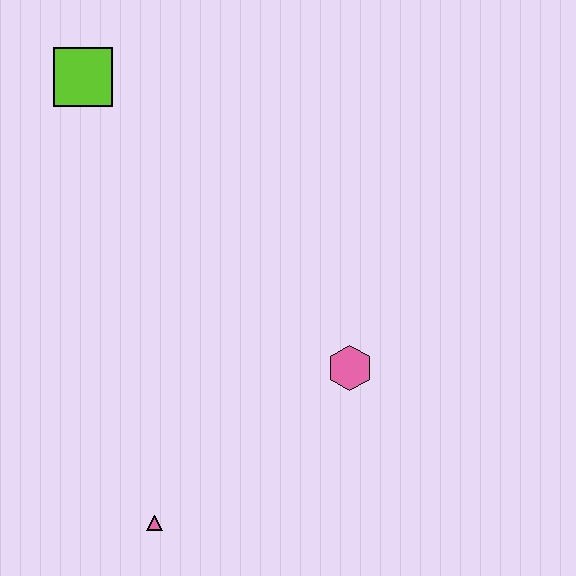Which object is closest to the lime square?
The pink hexagon is closest to the lime square.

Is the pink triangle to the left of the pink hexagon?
Yes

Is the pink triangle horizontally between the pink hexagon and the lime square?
Yes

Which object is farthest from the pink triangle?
The lime square is farthest from the pink triangle.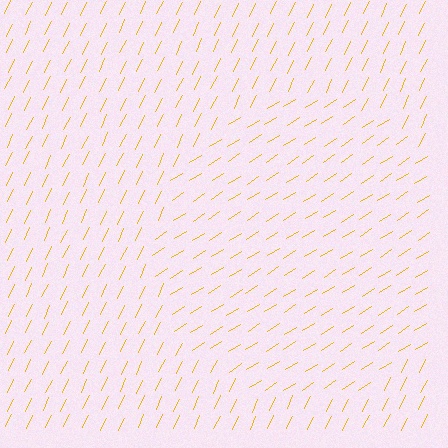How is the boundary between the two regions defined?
The boundary is defined purely by a change in line orientation (approximately 32 degrees difference). All lines are the same color and thickness.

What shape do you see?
I see a circle.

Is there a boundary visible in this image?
Yes, there is a texture boundary formed by a change in line orientation.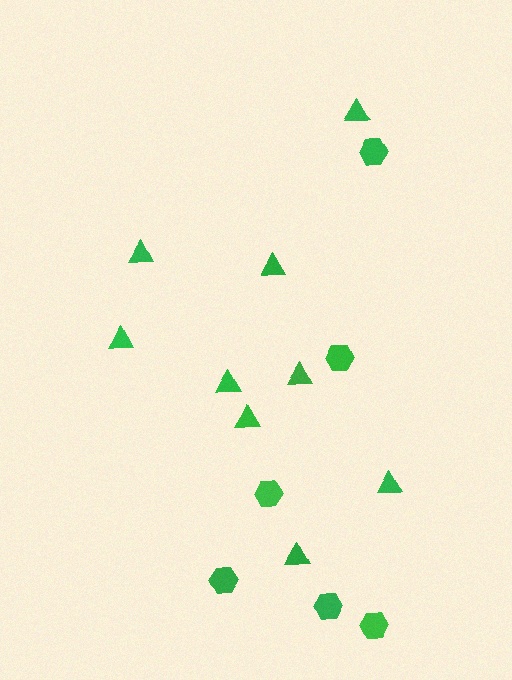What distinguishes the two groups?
There are 2 groups: one group of triangles (9) and one group of hexagons (6).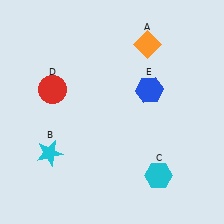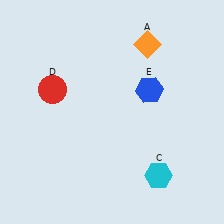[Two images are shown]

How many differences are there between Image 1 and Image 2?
There is 1 difference between the two images.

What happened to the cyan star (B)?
The cyan star (B) was removed in Image 2. It was in the bottom-left area of Image 1.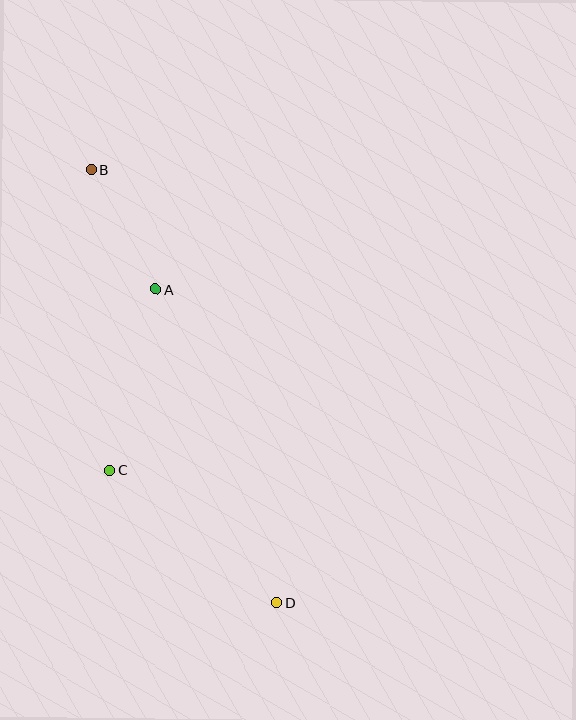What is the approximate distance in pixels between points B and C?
The distance between B and C is approximately 301 pixels.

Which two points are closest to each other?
Points A and B are closest to each other.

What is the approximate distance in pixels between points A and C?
The distance between A and C is approximately 187 pixels.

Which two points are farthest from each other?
Points B and D are farthest from each other.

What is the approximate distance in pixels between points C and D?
The distance between C and D is approximately 214 pixels.